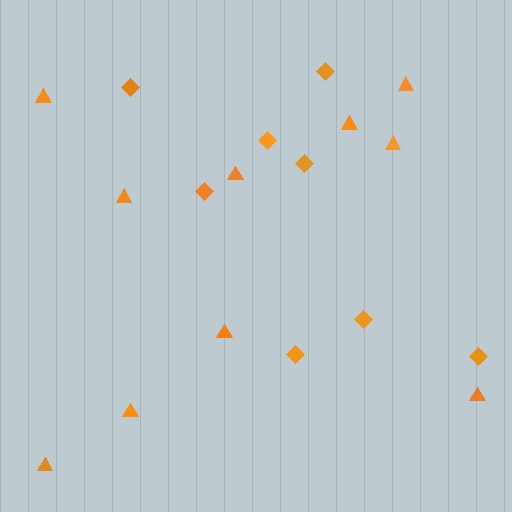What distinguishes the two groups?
There are 2 groups: one group of diamonds (8) and one group of triangles (10).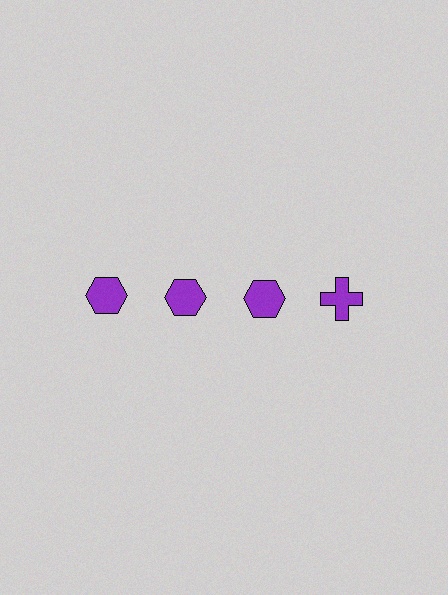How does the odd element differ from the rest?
It has a different shape: cross instead of hexagon.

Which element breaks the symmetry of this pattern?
The purple cross in the top row, second from right column breaks the symmetry. All other shapes are purple hexagons.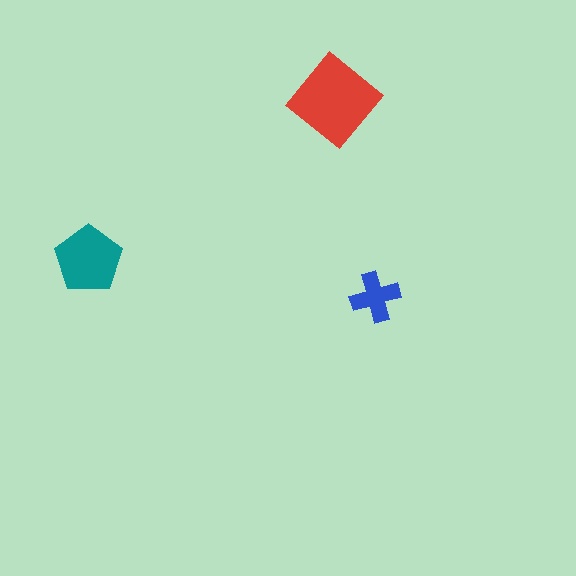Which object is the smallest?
The blue cross.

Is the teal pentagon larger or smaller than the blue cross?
Larger.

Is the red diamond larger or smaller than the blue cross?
Larger.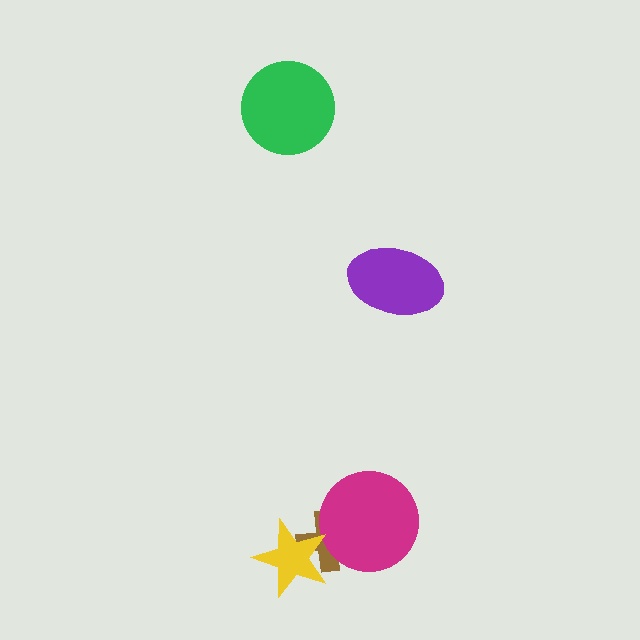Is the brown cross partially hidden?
Yes, it is partially covered by another shape.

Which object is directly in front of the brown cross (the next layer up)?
The magenta circle is directly in front of the brown cross.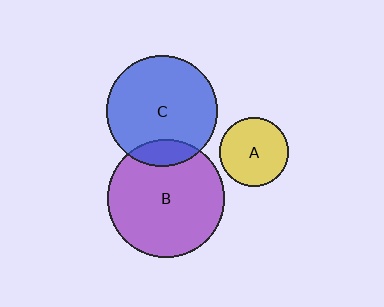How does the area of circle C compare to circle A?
Approximately 2.6 times.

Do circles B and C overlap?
Yes.